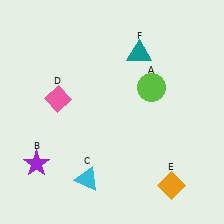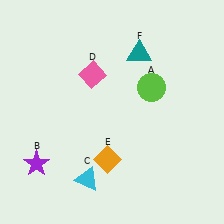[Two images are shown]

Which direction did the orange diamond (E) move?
The orange diamond (E) moved left.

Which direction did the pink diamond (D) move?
The pink diamond (D) moved right.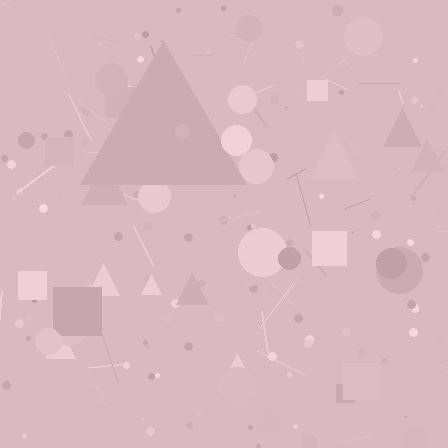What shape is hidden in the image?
A triangle is hidden in the image.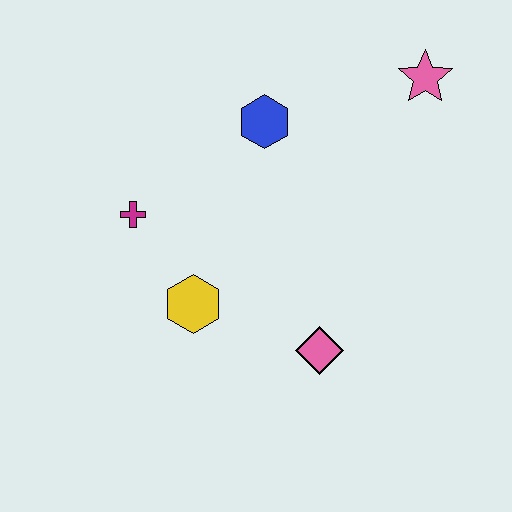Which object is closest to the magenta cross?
The yellow hexagon is closest to the magenta cross.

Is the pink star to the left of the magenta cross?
No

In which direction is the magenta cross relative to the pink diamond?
The magenta cross is to the left of the pink diamond.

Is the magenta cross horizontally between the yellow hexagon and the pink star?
No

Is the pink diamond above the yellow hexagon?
No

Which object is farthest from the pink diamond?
The pink star is farthest from the pink diamond.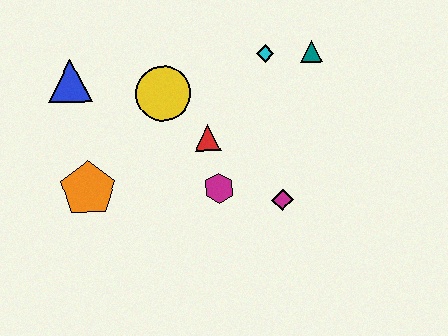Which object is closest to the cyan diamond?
The teal triangle is closest to the cyan diamond.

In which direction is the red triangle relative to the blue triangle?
The red triangle is to the right of the blue triangle.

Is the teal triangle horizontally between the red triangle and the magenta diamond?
No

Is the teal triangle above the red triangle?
Yes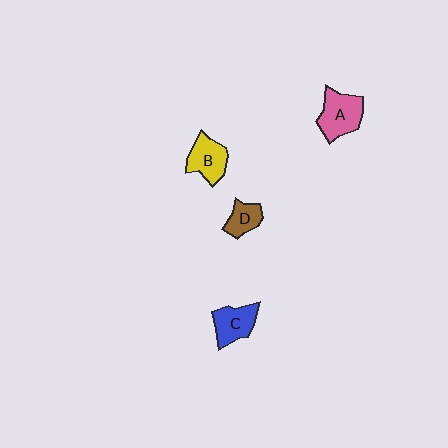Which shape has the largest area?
Shape A (pink).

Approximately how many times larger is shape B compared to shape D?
Approximately 1.5 times.